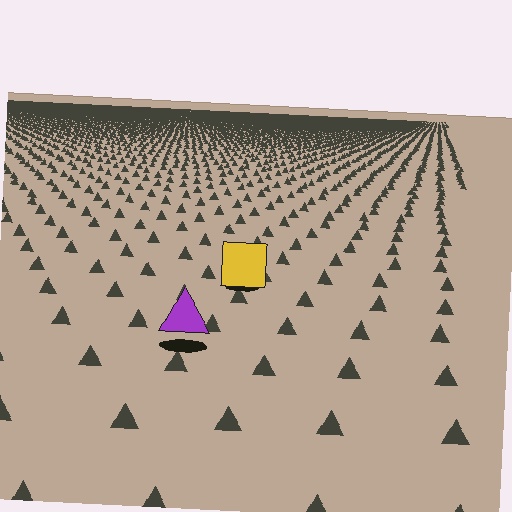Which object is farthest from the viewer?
The yellow square is farthest from the viewer. It appears smaller and the ground texture around it is denser.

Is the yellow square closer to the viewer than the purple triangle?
No. The purple triangle is closer — you can tell from the texture gradient: the ground texture is coarser near it.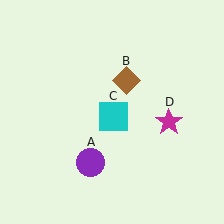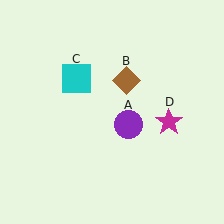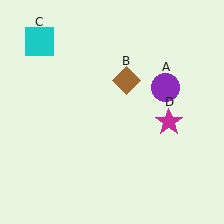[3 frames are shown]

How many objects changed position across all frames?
2 objects changed position: purple circle (object A), cyan square (object C).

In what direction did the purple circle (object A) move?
The purple circle (object A) moved up and to the right.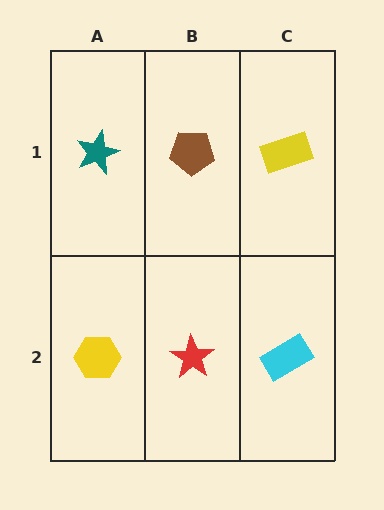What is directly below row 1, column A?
A yellow hexagon.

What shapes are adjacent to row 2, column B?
A brown pentagon (row 1, column B), a yellow hexagon (row 2, column A), a cyan rectangle (row 2, column C).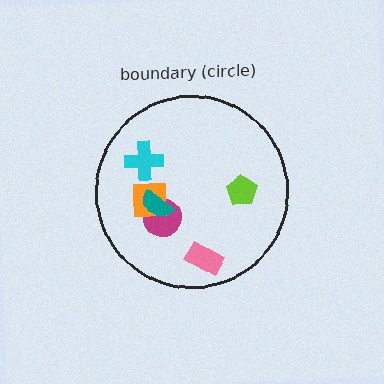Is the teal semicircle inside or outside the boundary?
Inside.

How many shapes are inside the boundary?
6 inside, 0 outside.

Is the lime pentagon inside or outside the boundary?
Inside.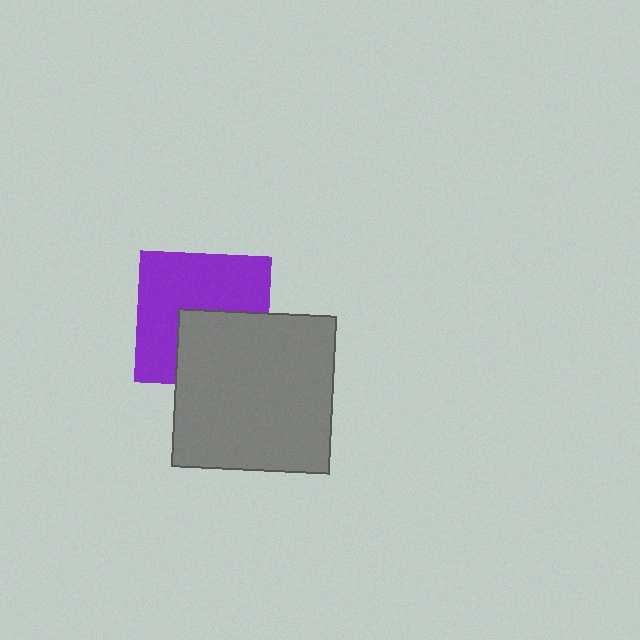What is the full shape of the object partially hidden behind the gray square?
The partially hidden object is a purple square.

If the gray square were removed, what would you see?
You would see the complete purple square.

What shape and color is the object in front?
The object in front is a gray square.